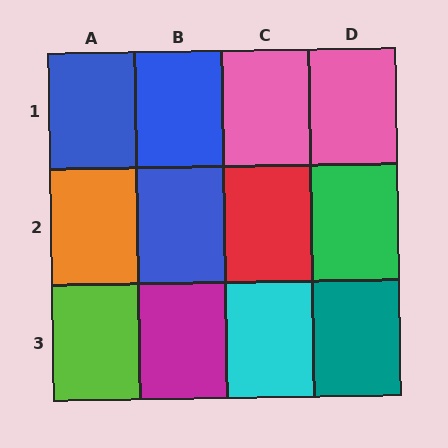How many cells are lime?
1 cell is lime.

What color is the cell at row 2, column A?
Orange.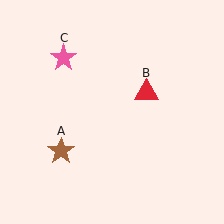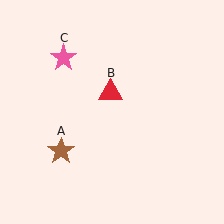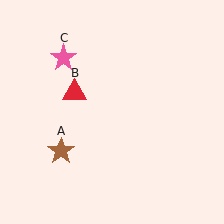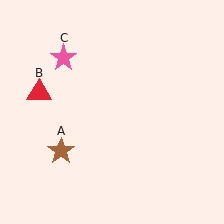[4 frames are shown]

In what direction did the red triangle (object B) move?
The red triangle (object B) moved left.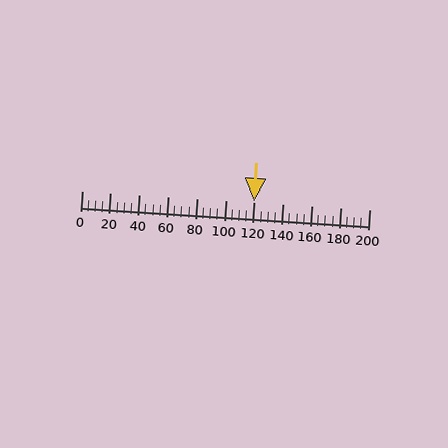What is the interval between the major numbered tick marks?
The major tick marks are spaced 20 units apart.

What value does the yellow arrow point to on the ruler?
The yellow arrow points to approximately 120.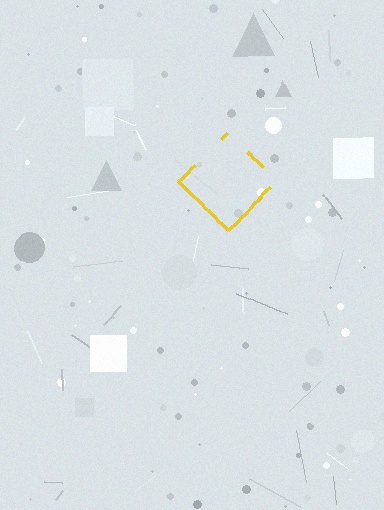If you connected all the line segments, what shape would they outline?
They would outline a diamond.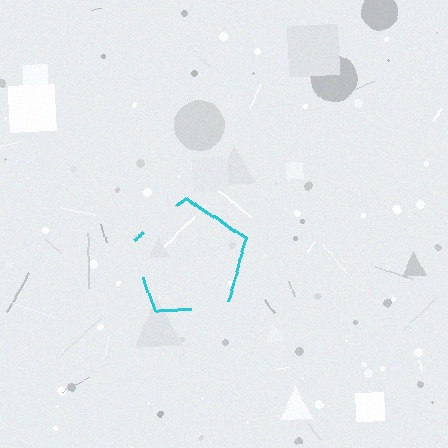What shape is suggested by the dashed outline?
The dashed outline suggests a pentagon.